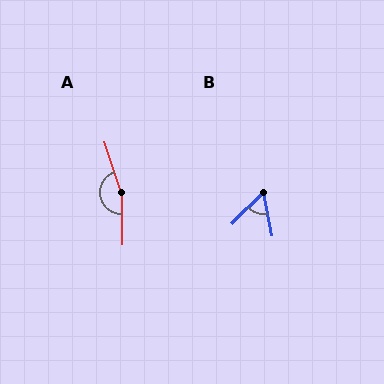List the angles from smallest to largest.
B (56°), A (163°).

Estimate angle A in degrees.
Approximately 163 degrees.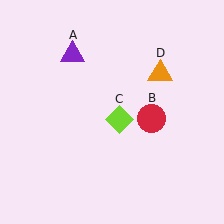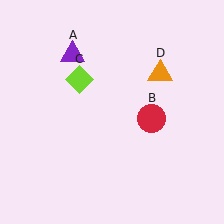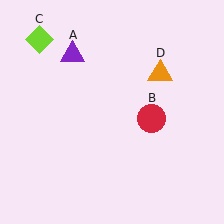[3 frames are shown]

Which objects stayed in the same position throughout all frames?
Purple triangle (object A) and red circle (object B) and orange triangle (object D) remained stationary.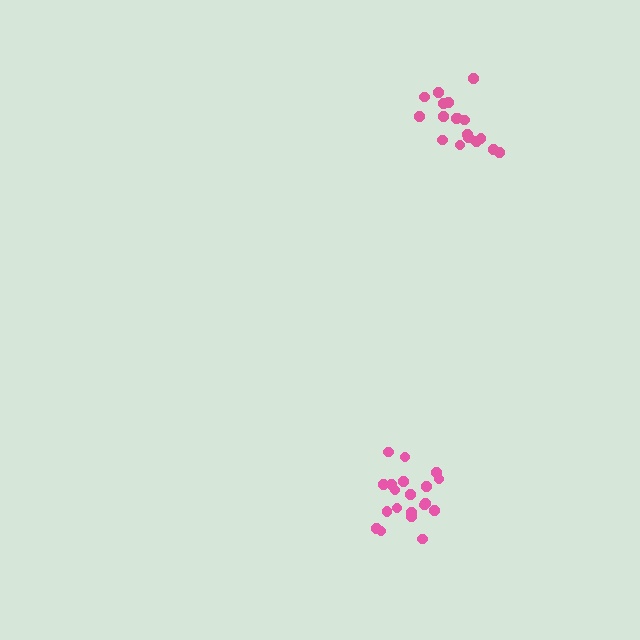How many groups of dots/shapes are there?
There are 2 groups.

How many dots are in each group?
Group 1: 20 dots, Group 2: 18 dots (38 total).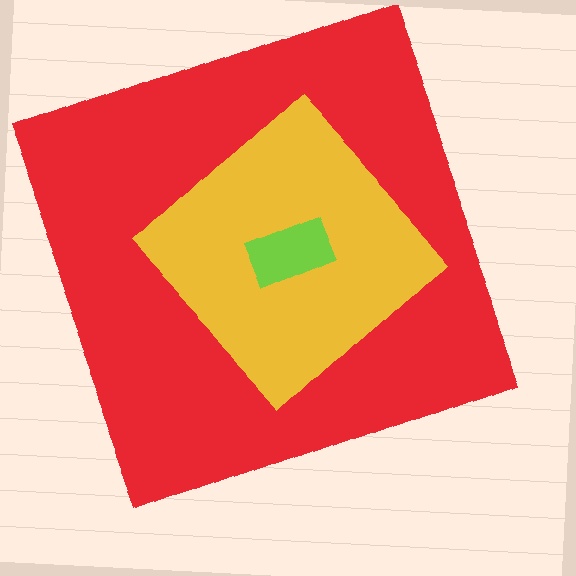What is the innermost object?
The lime rectangle.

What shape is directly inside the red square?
The yellow diamond.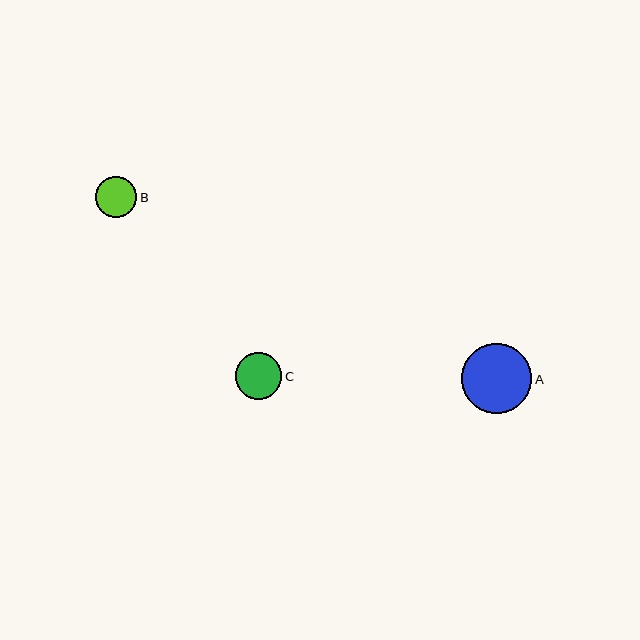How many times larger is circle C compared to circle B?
Circle C is approximately 1.1 times the size of circle B.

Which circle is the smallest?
Circle B is the smallest with a size of approximately 41 pixels.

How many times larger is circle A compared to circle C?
Circle A is approximately 1.5 times the size of circle C.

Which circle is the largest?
Circle A is the largest with a size of approximately 70 pixels.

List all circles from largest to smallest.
From largest to smallest: A, C, B.